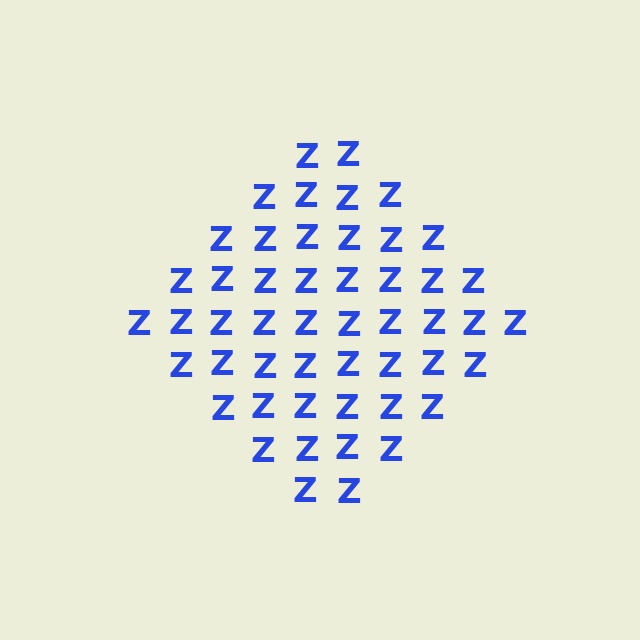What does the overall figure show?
The overall figure shows a diamond.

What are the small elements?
The small elements are letter Z's.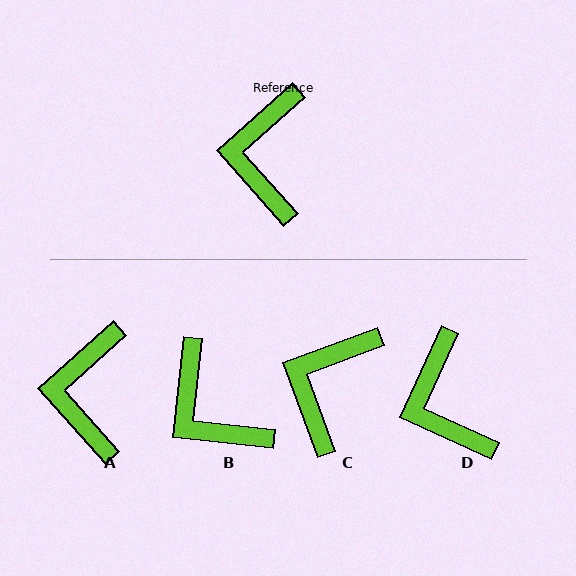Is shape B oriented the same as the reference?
No, it is off by about 42 degrees.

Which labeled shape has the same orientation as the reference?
A.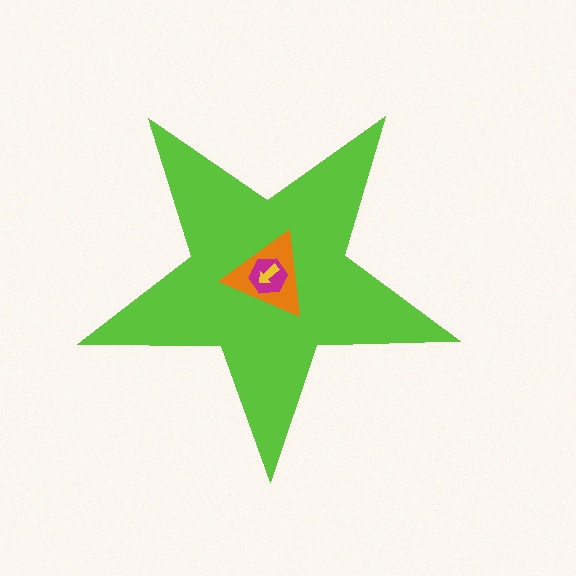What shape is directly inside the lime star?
The orange triangle.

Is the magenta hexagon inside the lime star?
Yes.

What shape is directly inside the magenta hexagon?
The yellow arrow.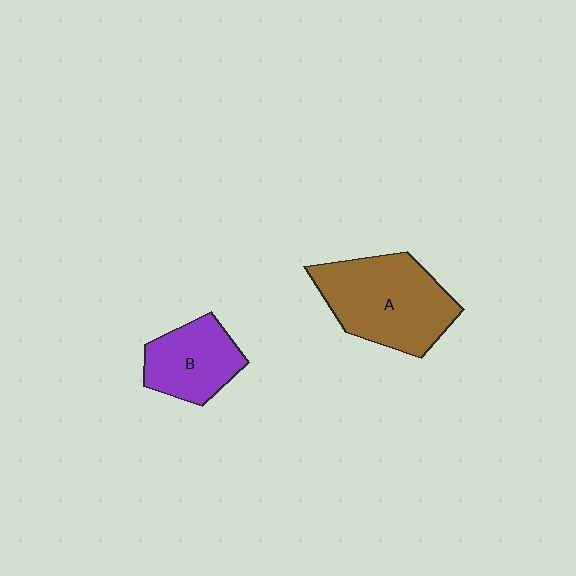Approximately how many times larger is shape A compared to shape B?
Approximately 1.6 times.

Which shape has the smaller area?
Shape B (purple).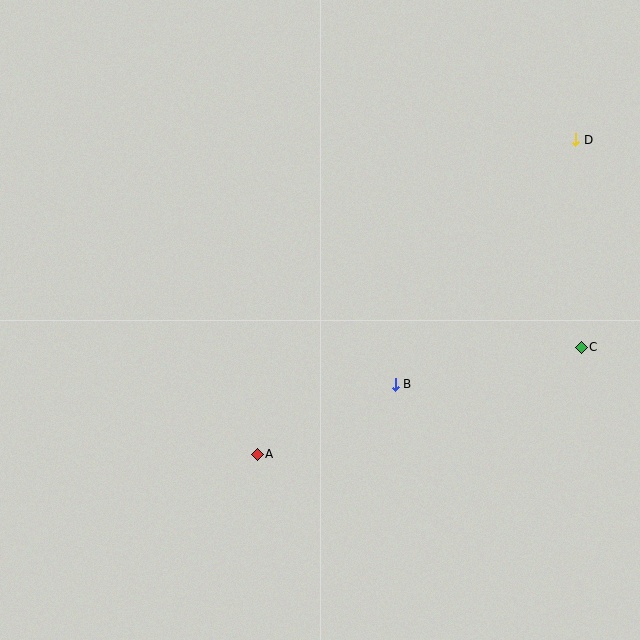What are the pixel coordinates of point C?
Point C is at (581, 347).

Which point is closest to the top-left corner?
Point A is closest to the top-left corner.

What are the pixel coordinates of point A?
Point A is at (257, 454).